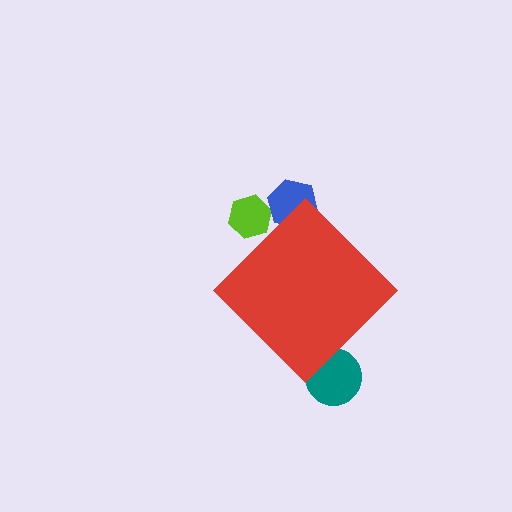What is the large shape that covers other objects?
A red diamond.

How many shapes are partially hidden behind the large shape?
3 shapes are partially hidden.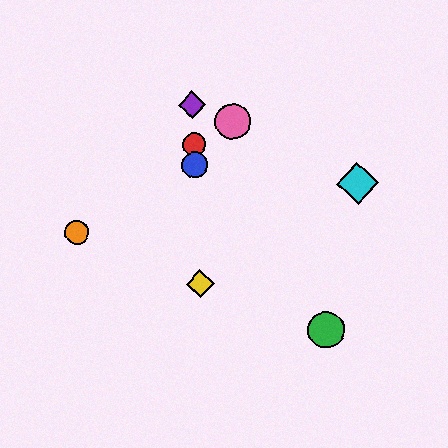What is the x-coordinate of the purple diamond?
The purple diamond is at x≈192.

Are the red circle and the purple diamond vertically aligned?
Yes, both are at x≈194.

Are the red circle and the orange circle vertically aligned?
No, the red circle is at x≈194 and the orange circle is at x≈77.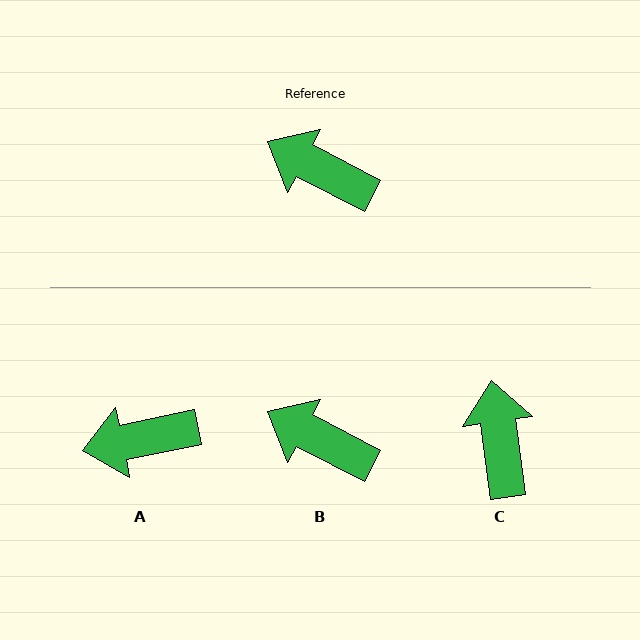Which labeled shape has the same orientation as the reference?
B.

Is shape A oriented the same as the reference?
No, it is off by about 39 degrees.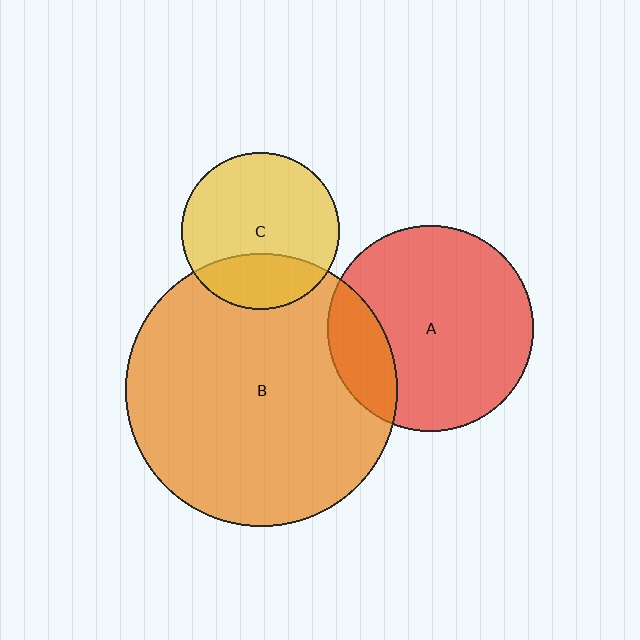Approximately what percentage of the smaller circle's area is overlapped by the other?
Approximately 20%.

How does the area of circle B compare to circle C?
Approximately 3.0 times.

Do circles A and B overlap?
Yes.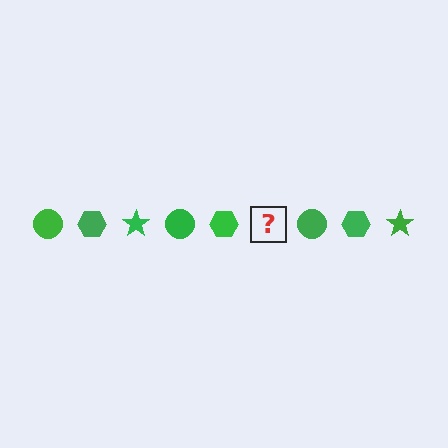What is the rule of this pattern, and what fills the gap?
The rule is that the pattern cycles through circle, hexagon, star shapes in green. The gap should be filled with a green star.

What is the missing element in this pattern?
The missing element is a green star.